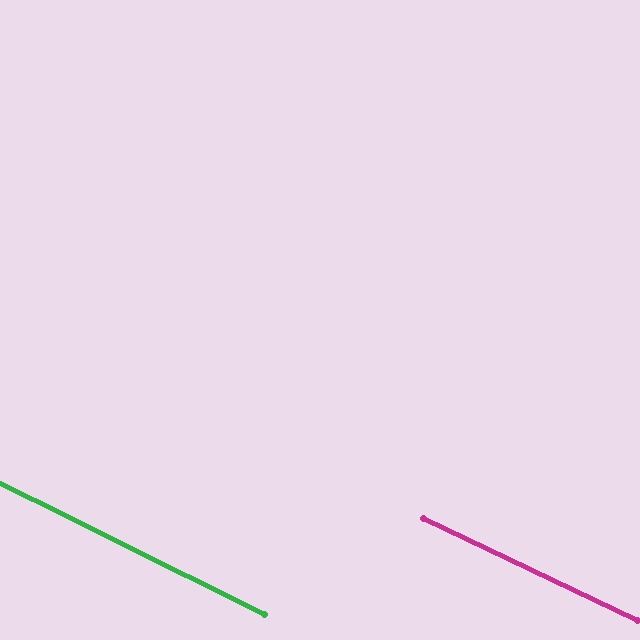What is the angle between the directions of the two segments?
Approximately 1 degree.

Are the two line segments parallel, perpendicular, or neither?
Parallel — their directions differ by only 0.8°.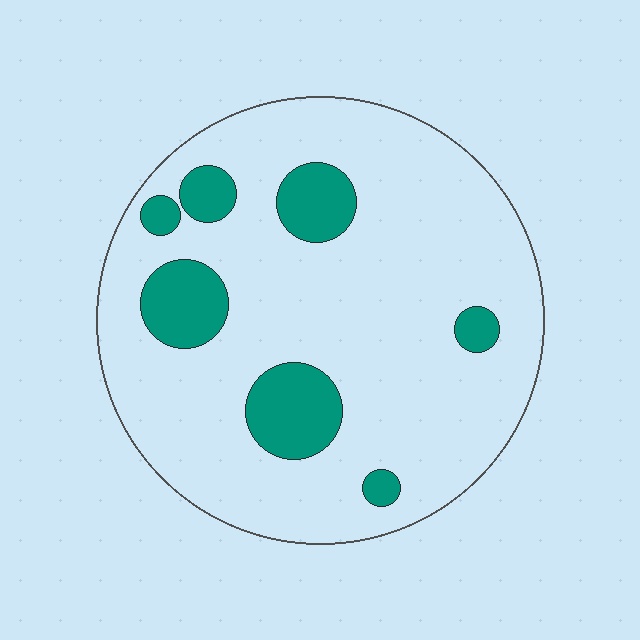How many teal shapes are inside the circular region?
7.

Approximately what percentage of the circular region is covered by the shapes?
Approximately 15%.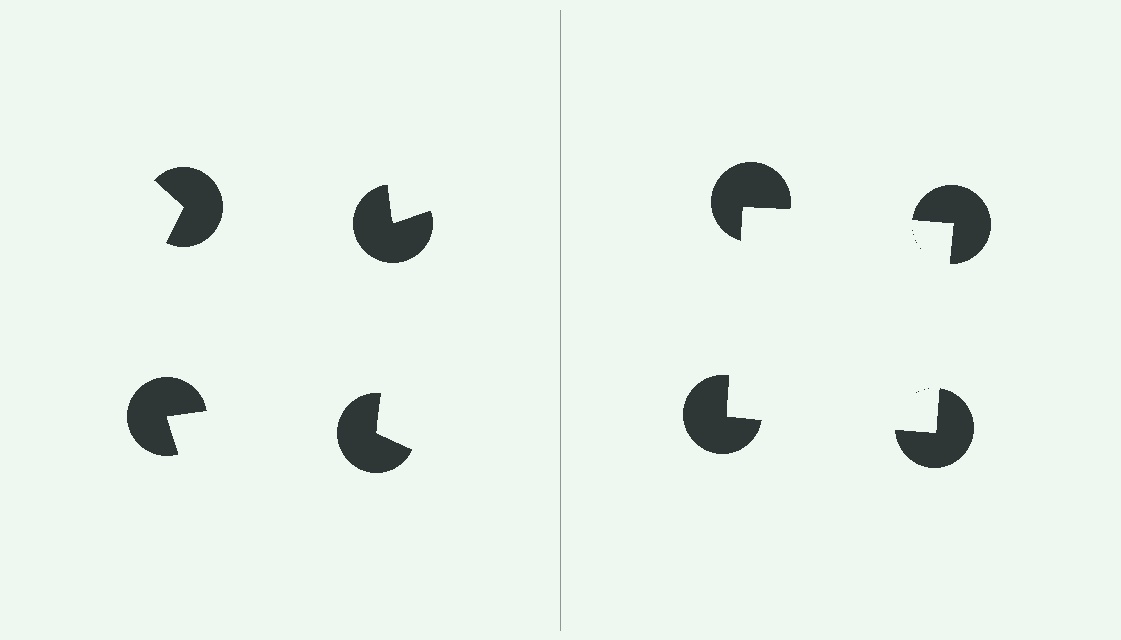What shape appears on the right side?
An illusory square.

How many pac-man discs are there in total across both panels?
8 — 4 on each side.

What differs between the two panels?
The pac-man discs are positioned identically on both sides; only the wedge orientations differ. On the right they align to a square; on the left they are misaligned.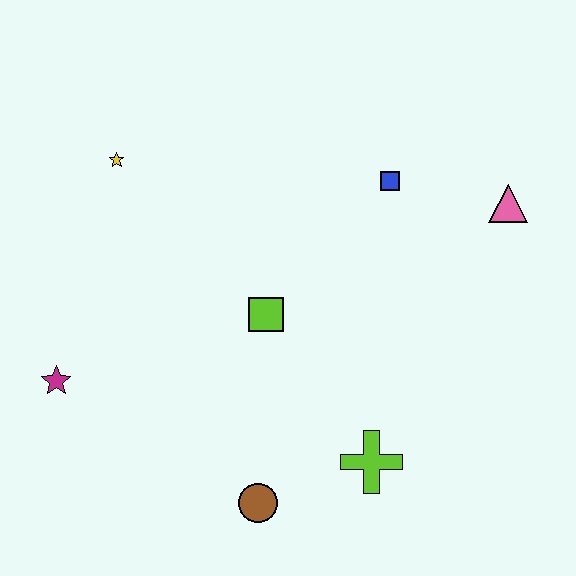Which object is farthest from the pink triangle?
The magenta star is farthest from the pink triangle.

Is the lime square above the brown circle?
Yes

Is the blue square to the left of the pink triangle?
Yes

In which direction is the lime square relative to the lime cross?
The lime square is above the lime cross.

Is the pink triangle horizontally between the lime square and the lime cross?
No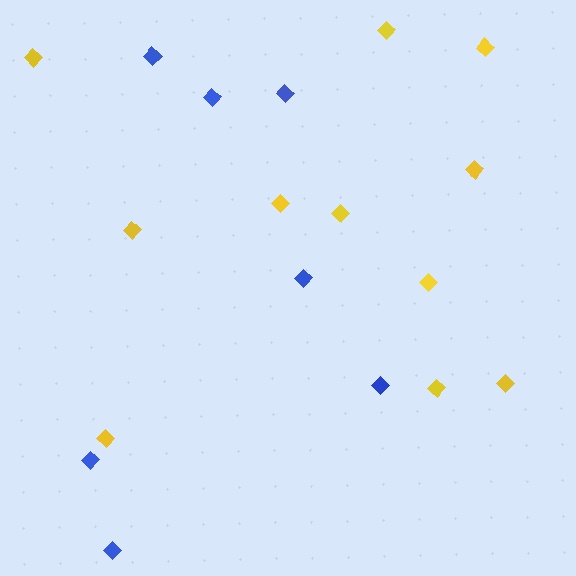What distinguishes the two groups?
There are 2 groups: one group of blue diamonds (7) and one group of yellow diamonds (11).